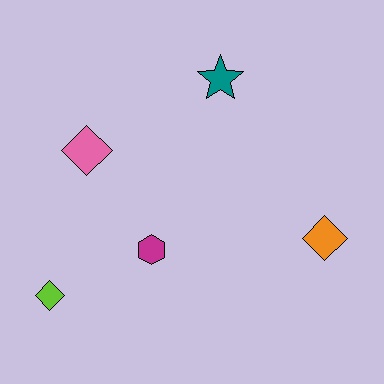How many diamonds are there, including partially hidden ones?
There are 3 diamonds.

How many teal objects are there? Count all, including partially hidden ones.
There is 1 teal object.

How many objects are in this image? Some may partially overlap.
There are 5 objects.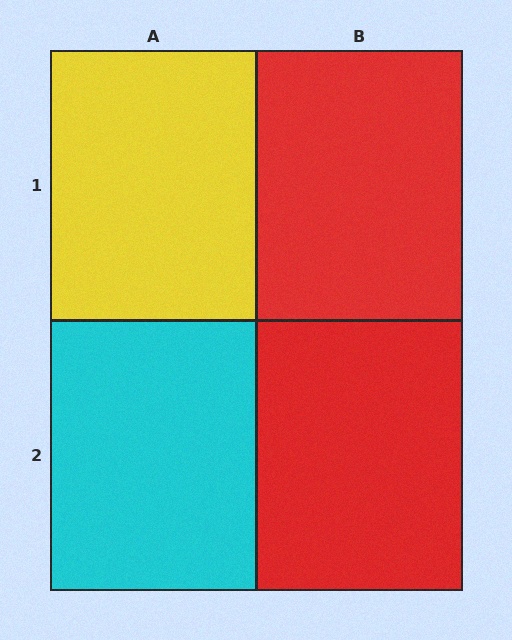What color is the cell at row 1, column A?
Yellow.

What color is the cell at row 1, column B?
Red.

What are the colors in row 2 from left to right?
Cyan, red.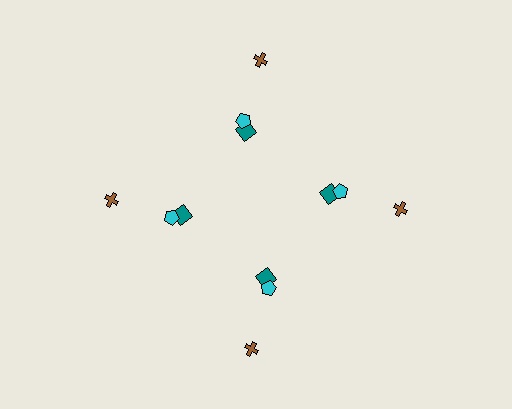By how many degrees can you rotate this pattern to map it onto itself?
The pattern maps onto itself every 90 degrees of rotation.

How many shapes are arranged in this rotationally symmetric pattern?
There are 12 shapes, arranged in 4 groups of 3.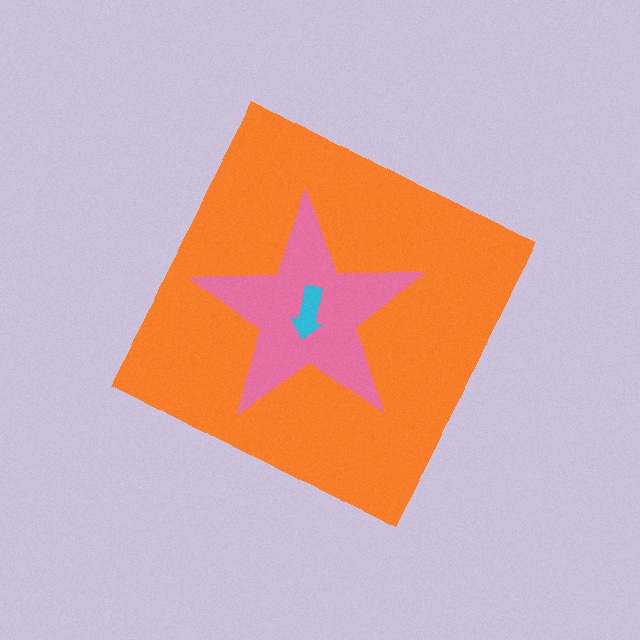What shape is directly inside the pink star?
The cyan arrow.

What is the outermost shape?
The orange diamond.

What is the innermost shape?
The cyan arrow.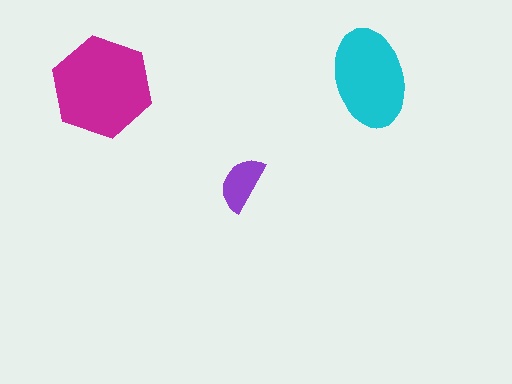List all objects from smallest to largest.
The purple semicircle, the cyan ellipse, the magenta hexagon.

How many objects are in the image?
There are 3 objects in the image.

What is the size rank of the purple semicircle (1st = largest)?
3rd.